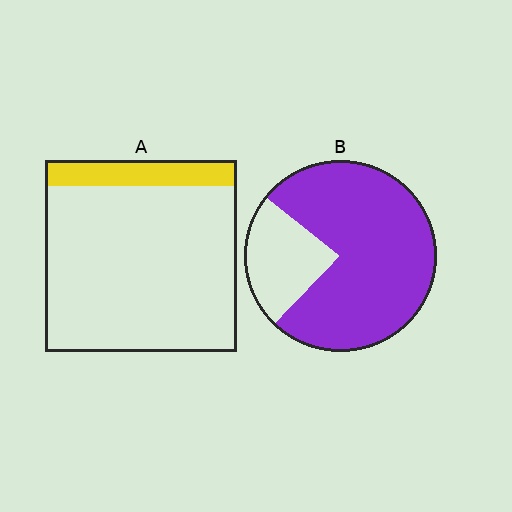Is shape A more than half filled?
No.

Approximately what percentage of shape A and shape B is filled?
A is approximately 15% and B is approximately 75%.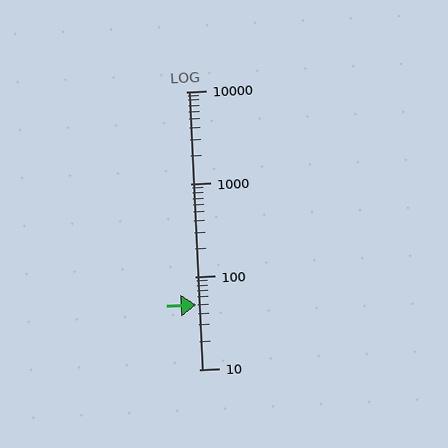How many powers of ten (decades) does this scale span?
The scale spans 3 decades, from 10 to 10000.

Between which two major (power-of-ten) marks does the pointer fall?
The pointer is between 10 and 100.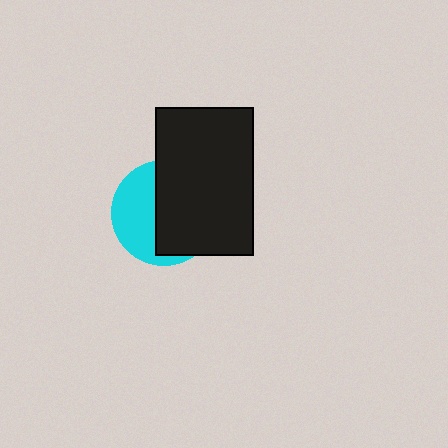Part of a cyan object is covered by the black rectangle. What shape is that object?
It is a circle.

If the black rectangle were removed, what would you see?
You would see the complete cyan circle.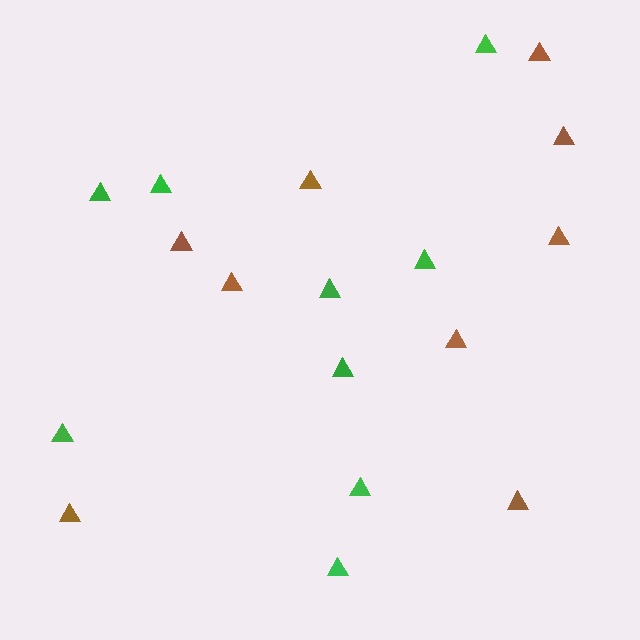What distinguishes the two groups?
There are 2 groups: one group of brown triangles (9) and one group of green triangles (9).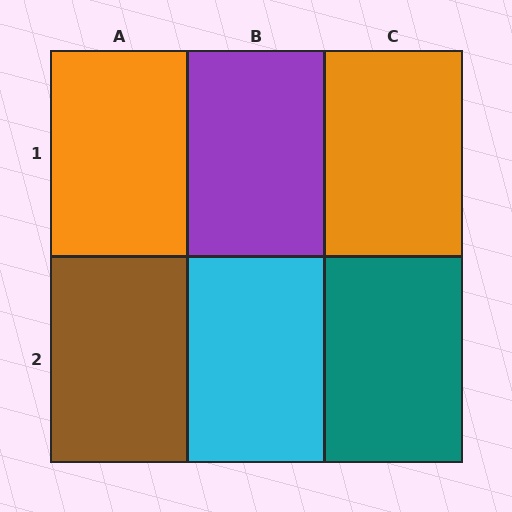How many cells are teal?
1 cell is teal.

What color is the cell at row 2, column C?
Teal.